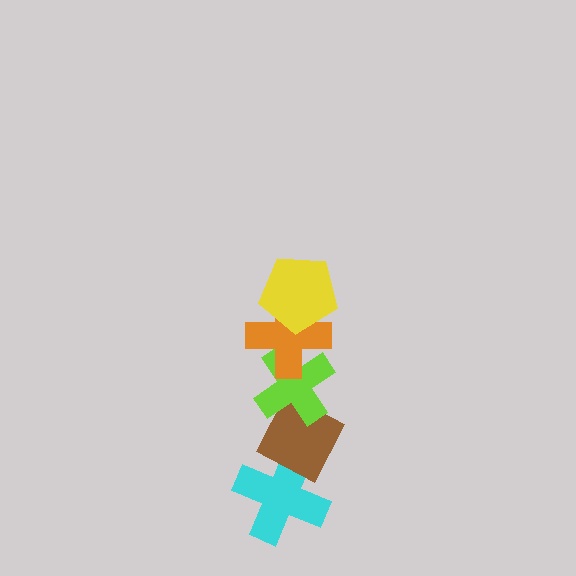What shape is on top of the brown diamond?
The lime cross is on top of the brown diamond.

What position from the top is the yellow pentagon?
The yellow pentagon is 1st from the top.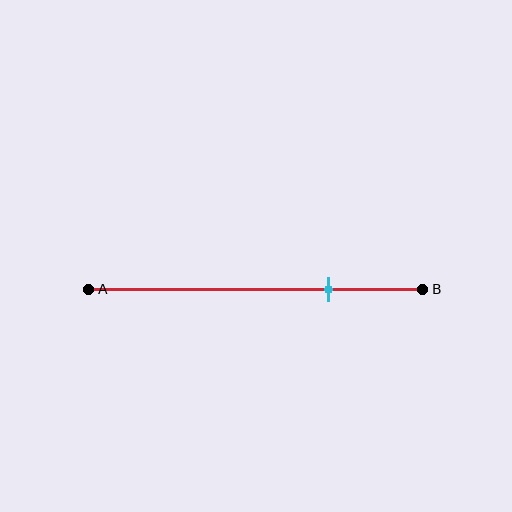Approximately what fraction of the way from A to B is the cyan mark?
The cyan mark is approximately 70% of the way from A to B.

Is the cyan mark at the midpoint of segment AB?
No, the mark is at about 70% from A, not at the 50% midpoint.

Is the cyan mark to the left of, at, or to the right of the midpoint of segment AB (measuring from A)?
The cyan mark is to the right of the midpoint of segment AB.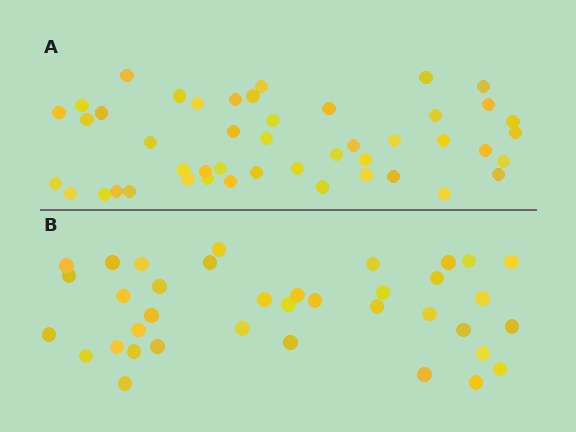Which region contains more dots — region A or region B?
Region A (the top region) has more dots.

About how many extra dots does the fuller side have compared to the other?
Region A has roughly 8 or so more dots than region B.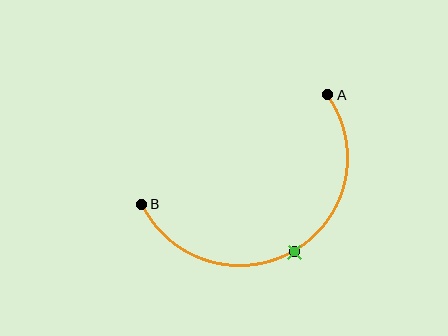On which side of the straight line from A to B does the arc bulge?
The arc bulges below the straight line connecting A and B.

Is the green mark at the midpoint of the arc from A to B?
Yes. The green mark lies on the arc at equal arc-length from both A and B — it is the arc midpoint.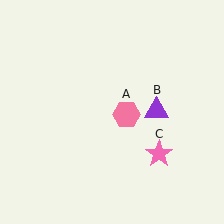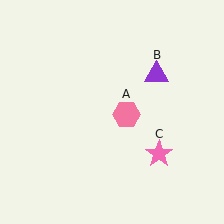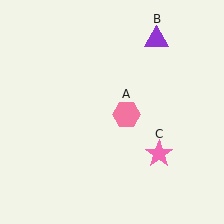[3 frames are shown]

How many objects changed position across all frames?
1 object changed position: purple triangle (object B).